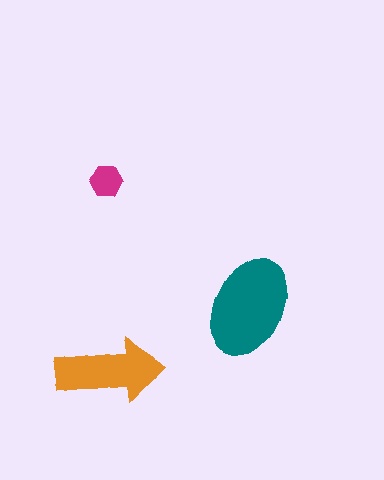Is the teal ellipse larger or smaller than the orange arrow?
Larger.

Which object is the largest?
The teal ellipse.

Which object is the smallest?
The magenta hexagon.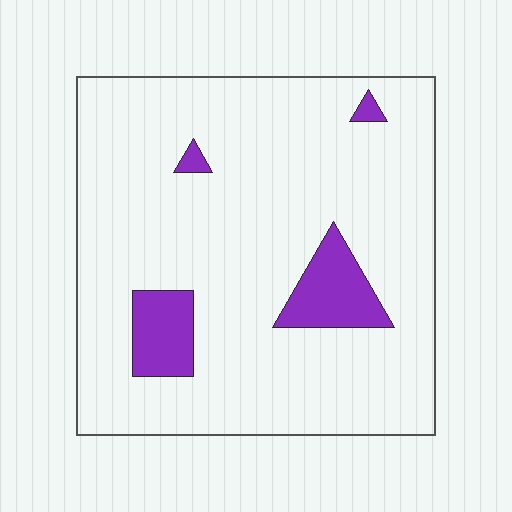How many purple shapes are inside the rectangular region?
4.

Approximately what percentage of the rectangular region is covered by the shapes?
Approximately 10%.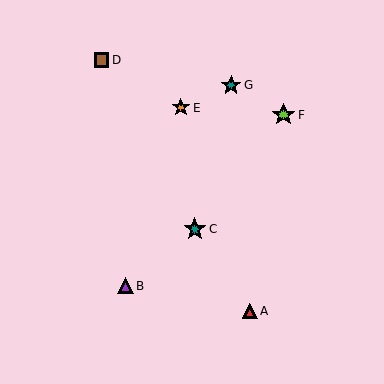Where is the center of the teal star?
The center of the teal star is at (195, 229).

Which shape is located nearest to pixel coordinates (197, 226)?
The teal star (labeled C) at (195, 229) is nearest to that location.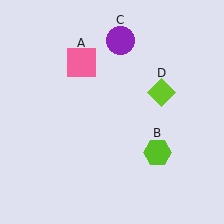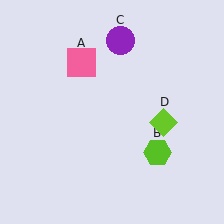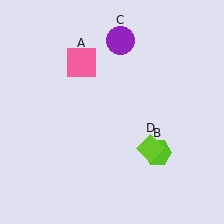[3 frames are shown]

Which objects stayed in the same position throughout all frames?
Pink square (object A) and lime hexagon (object B) and purple circle (object C) remained stationary.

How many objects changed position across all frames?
1 object changed position: lime diamond (object D).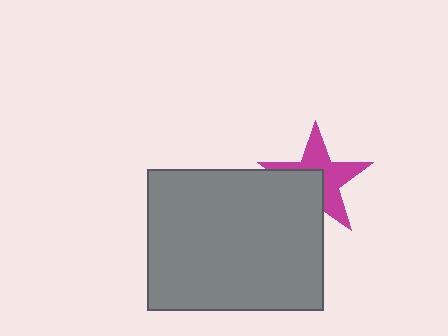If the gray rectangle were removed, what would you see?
You would see the complete magenta star.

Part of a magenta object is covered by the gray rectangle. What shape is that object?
It is a star.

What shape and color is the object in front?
The object in front is a gray rectangle.